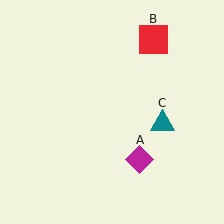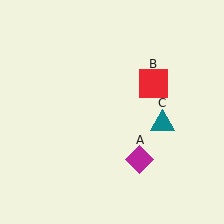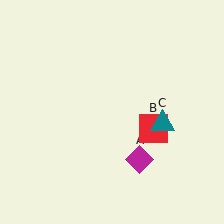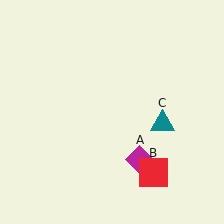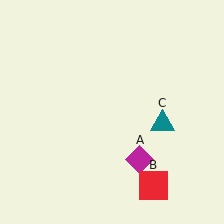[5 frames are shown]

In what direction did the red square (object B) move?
The red square (object B) moved down.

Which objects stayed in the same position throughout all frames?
Magenta diamond (object A) and teal triangle (object C) remained stationary.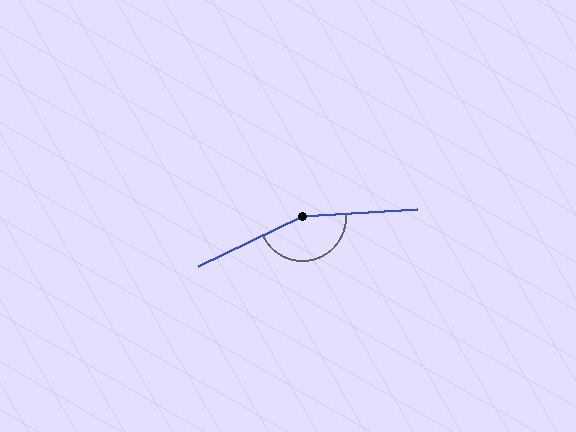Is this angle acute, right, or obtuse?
It is obtuse.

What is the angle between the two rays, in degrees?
Approximately 158 degrees.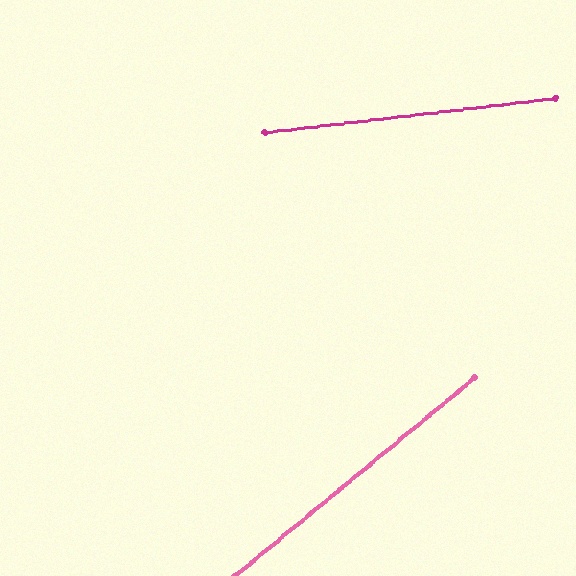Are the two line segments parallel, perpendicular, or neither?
Neither parallel nor perpendicular — they differ by about 33°.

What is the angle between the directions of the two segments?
Approximately 33 degrees.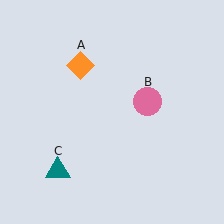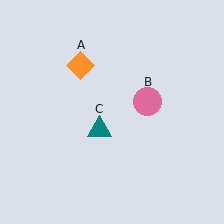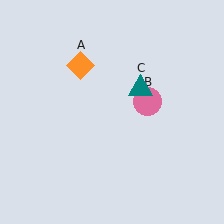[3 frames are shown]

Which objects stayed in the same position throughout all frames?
Orange diamond (object A) and pink circle (object B) remained stationary.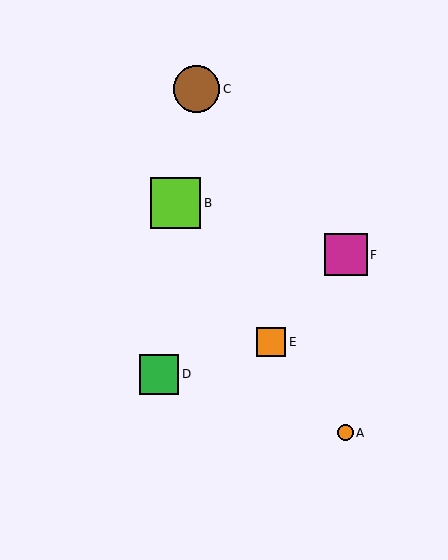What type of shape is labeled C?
Shape C is a brown circle.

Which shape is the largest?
The lime square (labeled B) is the largest.